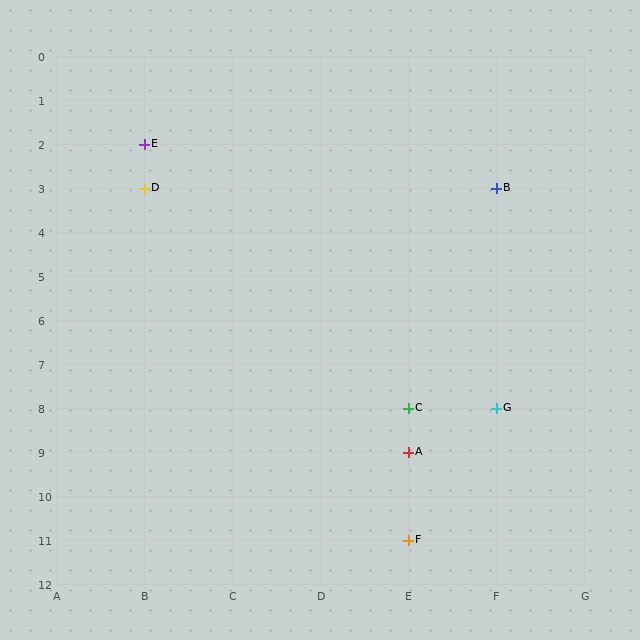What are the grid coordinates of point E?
Point E is at grid coordinates (B, 2).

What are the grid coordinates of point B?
Point B is at grid coordinates (F, 3).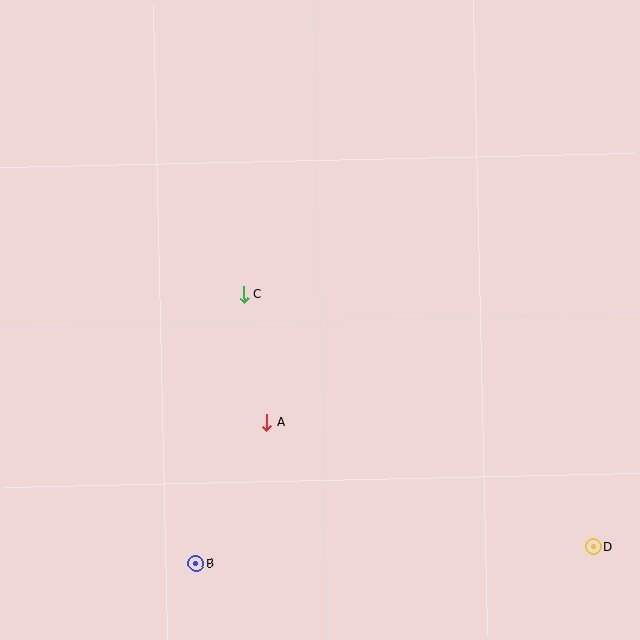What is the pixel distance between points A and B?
The distance between A and B is 158 pixels.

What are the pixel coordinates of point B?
Point B is at (196, 564).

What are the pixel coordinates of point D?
Point D is at (594, 547).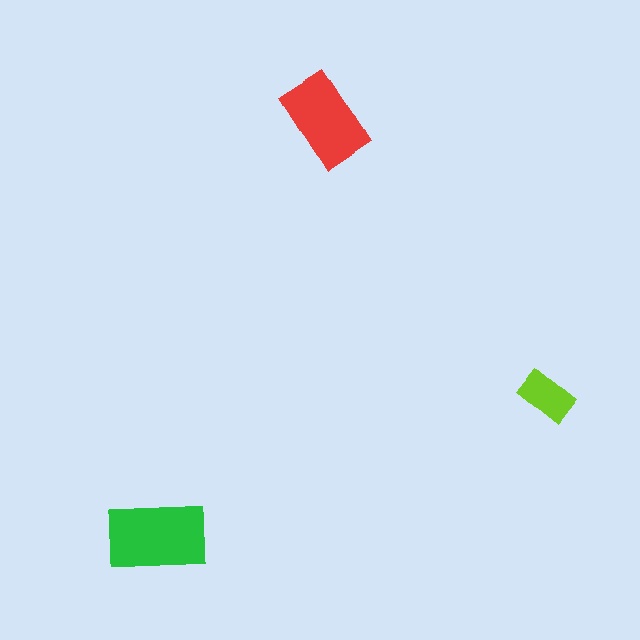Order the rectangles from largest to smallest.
the green one, the red one, the lime one.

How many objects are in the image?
There are 3 objects in the image.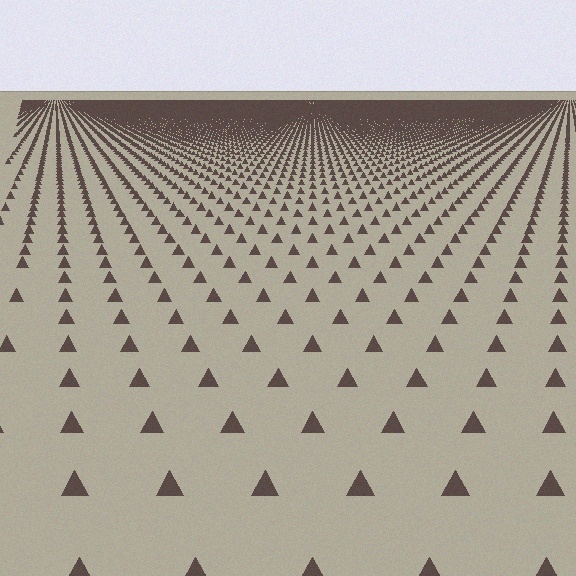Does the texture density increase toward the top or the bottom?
Density increases toward the top.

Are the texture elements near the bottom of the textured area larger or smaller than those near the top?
Larger. Near the bottom, elements are closer to the viewer and appear at a bigger on-screen size.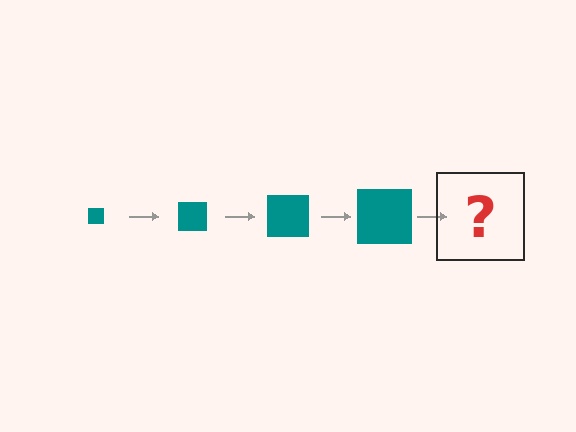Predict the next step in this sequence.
The next step is a teal square, larger than the previous one.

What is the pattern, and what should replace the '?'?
The pattern is that the square gets progressively larger each step. The '?' should be a teal square, larger than the previous one.